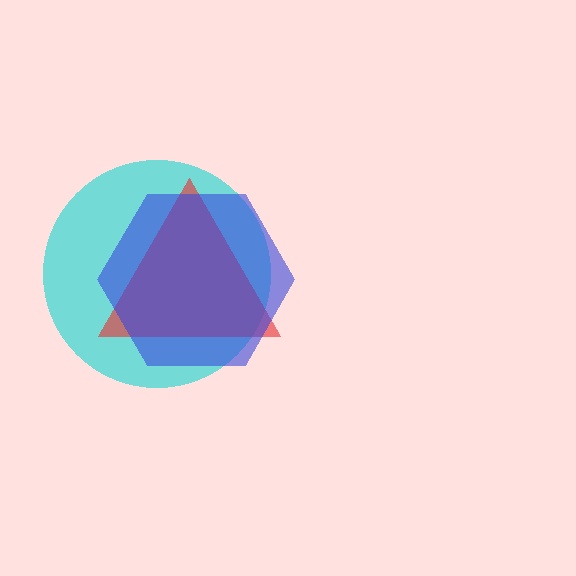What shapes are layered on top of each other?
The layered shapes are: a cyan circle, a red triangle, a blue hexagon.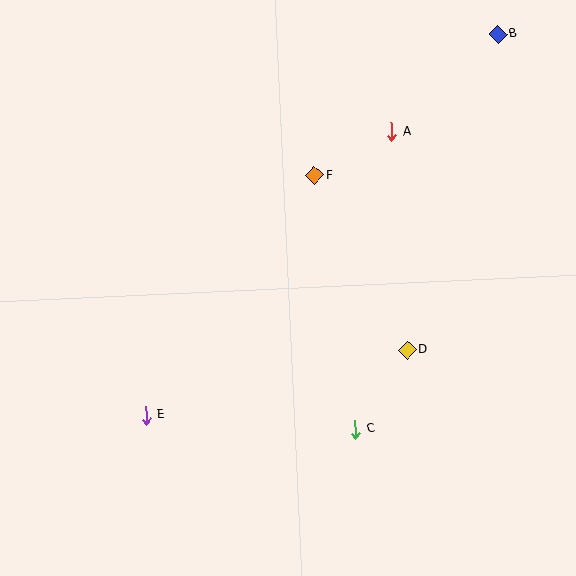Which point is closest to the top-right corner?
Point B is closest to the top-right corner.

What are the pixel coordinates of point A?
Point A is at (392, 132).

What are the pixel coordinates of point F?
Point F is at (315, 175).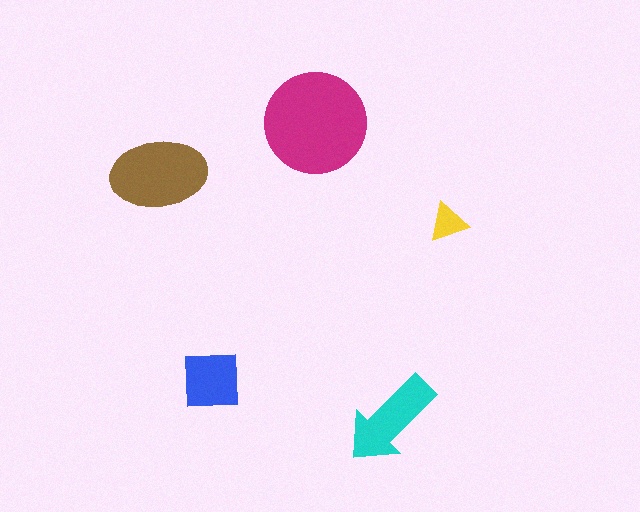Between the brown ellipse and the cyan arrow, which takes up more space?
The brown ellipse.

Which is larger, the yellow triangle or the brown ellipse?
The brown ellipse.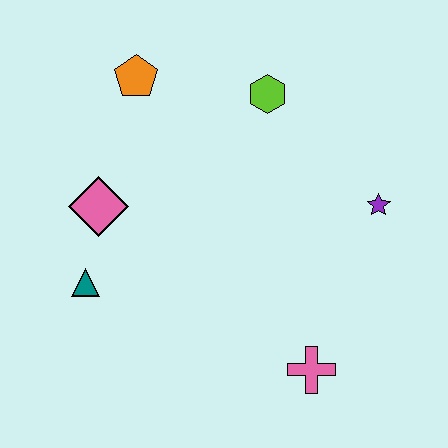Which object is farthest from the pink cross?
The orange pentagon is farthest from the pink cross.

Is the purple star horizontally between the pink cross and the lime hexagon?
No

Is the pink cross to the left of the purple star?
Yes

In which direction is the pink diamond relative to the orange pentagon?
The pink diamond is below the orange pentagon.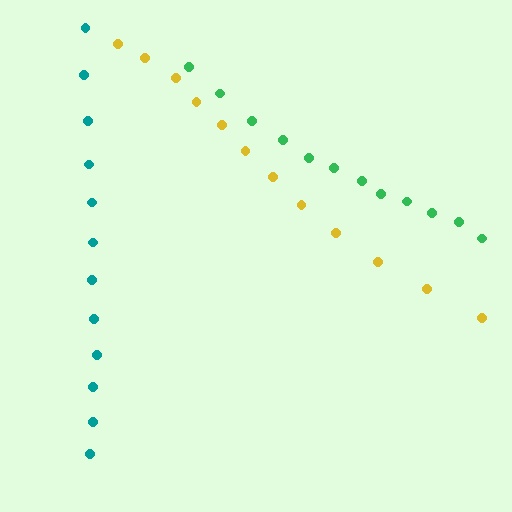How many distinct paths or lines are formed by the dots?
There are 3 distinct paths.